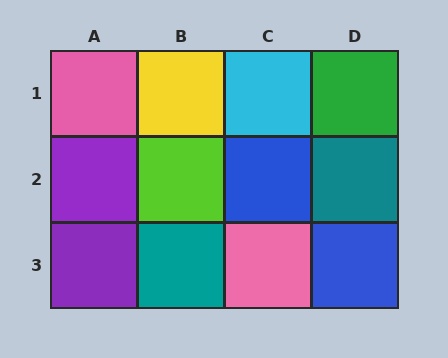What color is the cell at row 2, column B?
Lime.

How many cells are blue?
2 cells are blue.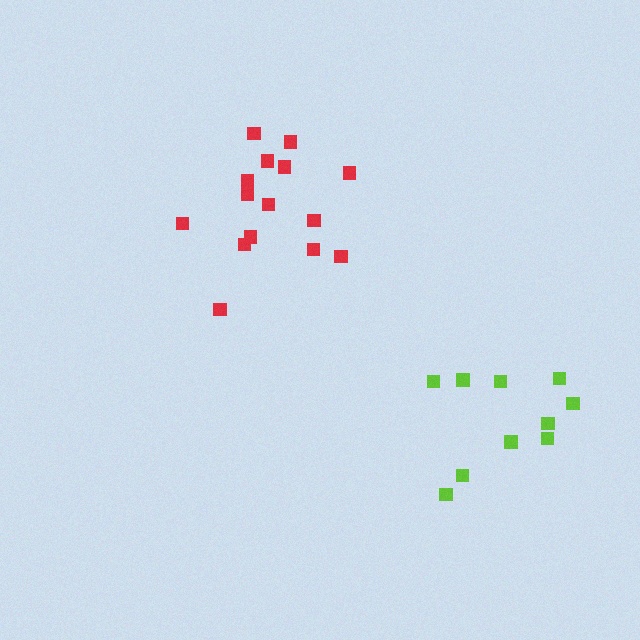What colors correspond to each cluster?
The clusters are colored: lime, red.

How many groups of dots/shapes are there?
There are 2 groups.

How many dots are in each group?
Group 1: 10 dots, Group 2: 15 dots (25 total).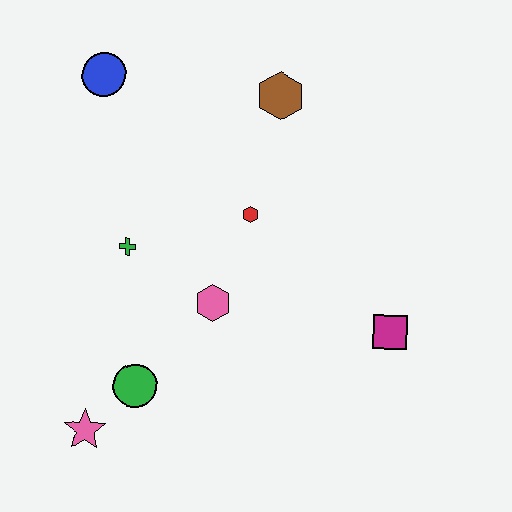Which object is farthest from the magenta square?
The blue circle is farthest from the magenta square.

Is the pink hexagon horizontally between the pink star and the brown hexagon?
Yes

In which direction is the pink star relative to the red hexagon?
The pink star is below the red hexagon.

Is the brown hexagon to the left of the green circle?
No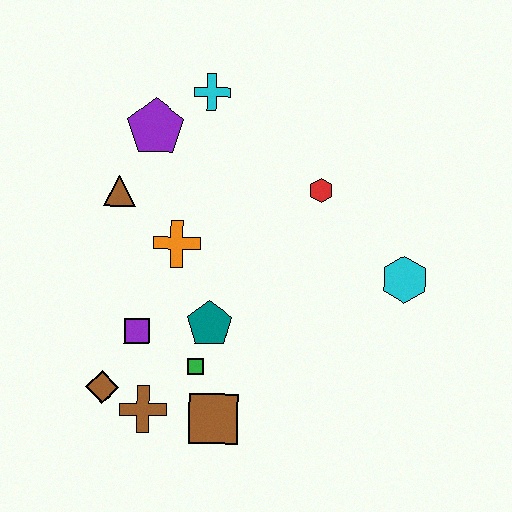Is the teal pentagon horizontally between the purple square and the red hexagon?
Yes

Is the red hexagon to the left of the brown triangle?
No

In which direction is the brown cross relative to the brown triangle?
The brown cross is below the brown triangle.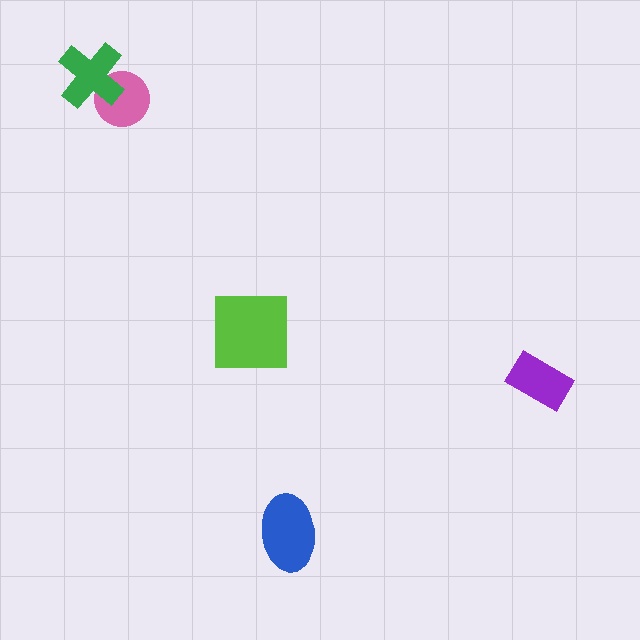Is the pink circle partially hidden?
Yes, it is partially covered by another shape.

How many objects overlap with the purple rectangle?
0 objects overlap with the purple rectangle.